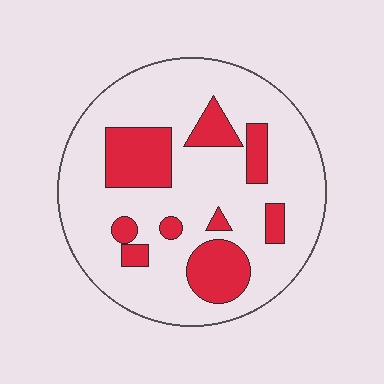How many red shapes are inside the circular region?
9.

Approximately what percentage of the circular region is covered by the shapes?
Approximately 25%.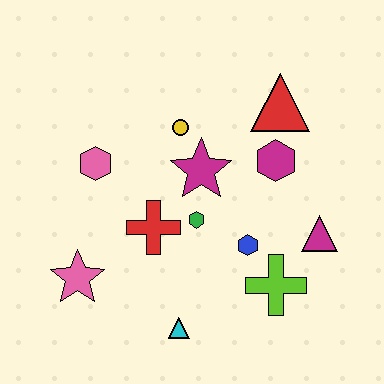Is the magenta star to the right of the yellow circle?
Yes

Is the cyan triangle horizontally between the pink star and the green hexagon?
Yes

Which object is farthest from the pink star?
The red triangle is farthest from the pink star.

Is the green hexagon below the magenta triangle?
No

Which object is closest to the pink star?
The red cross is closest to the pink star.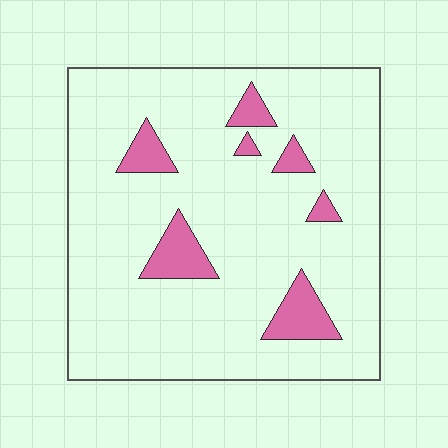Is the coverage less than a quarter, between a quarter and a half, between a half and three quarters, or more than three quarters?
Less than a quarter.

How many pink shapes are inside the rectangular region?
7.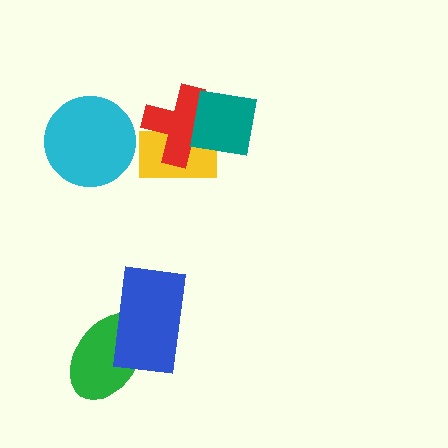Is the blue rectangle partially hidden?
No, no other shape covers it.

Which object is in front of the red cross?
The teal square is in front of the red cross.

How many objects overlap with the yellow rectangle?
2 objects overlap with the yellow rectangle.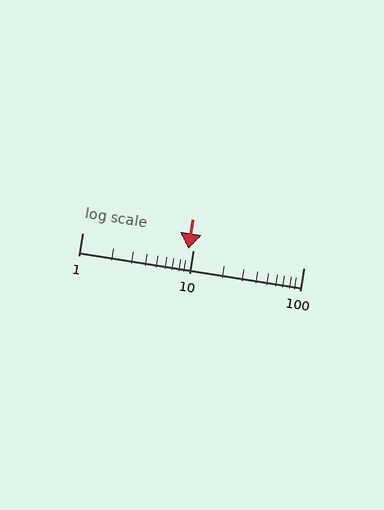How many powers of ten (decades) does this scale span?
The scale spans 2 decades, from 1 to 100.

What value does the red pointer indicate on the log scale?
The pointer indicates approximately 9.2.